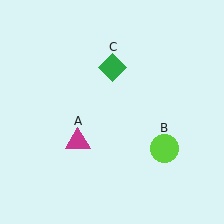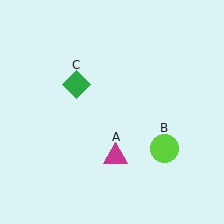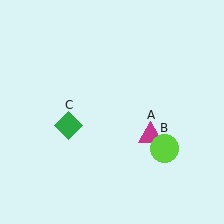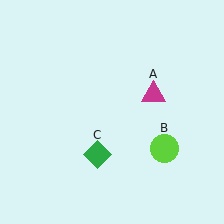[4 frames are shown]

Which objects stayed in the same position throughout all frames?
Lime circle (object B) remained stationary.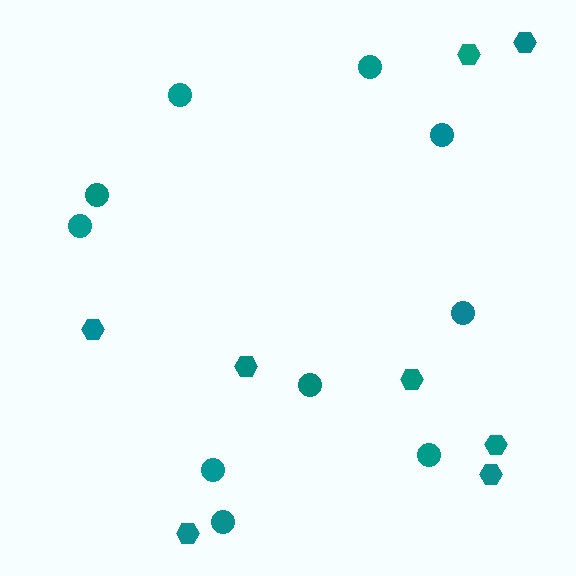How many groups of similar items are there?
There are 2 groups: one group of hexagons (8) and one group of circles (10).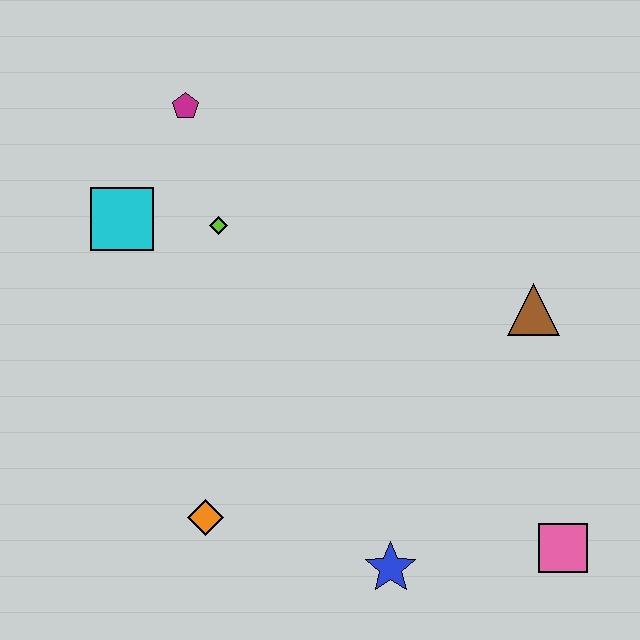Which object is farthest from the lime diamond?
The pink square is farthest from the lime diamond.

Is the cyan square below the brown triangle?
No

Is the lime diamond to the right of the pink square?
No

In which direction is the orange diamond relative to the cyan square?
The orange diamond is below the cyan square.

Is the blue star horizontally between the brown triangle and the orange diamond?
Yes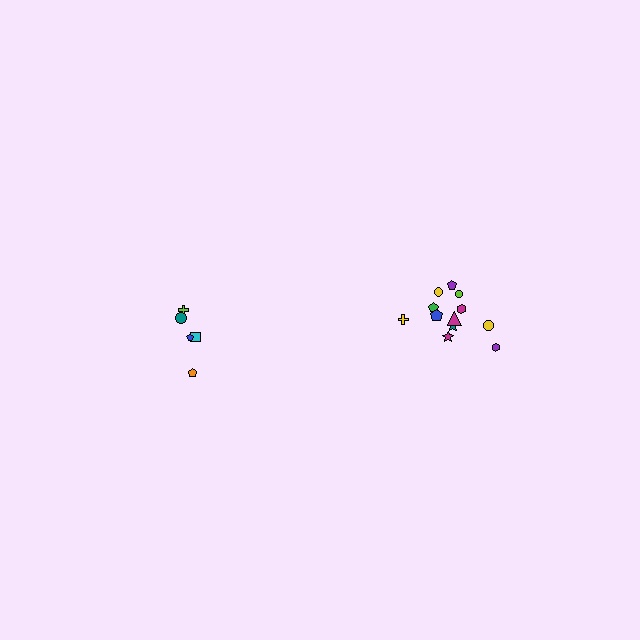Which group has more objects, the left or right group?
The right group.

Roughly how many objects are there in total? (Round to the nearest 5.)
Roughly 15 objects in total.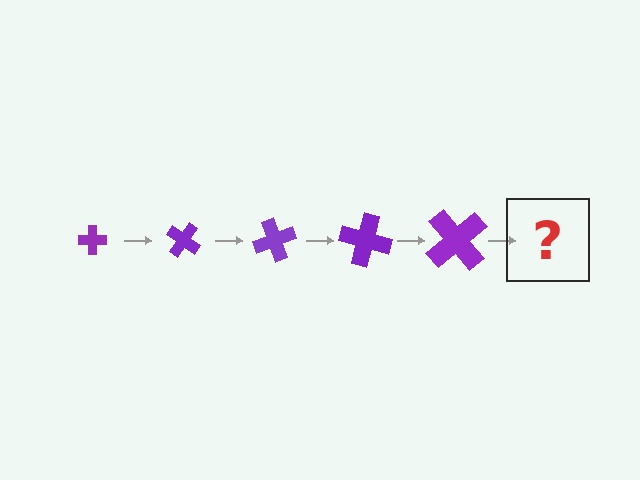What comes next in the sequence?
The next element should be a cross, larger than the previous one and rotated 175 degrees from the start.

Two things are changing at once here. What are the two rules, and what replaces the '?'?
The two rules are that the cross grows larger each step and it rotates 35 degrees each step. The '?' should be a cross, larger than the previous one and rotated 175 degrees from the start.